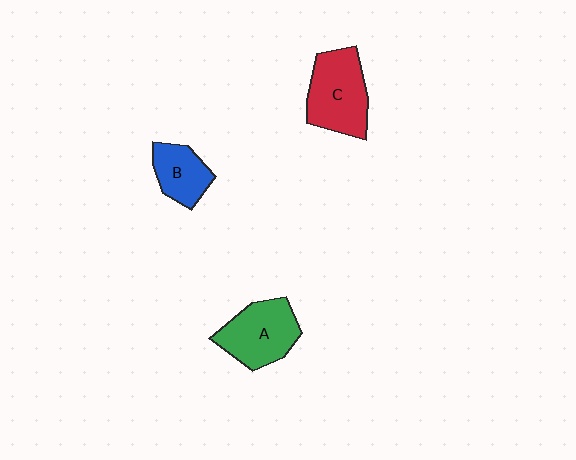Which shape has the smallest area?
Shape B (blue).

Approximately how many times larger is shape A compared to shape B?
Approximately 1.5 times.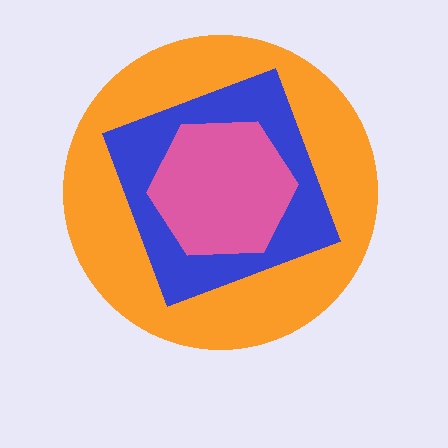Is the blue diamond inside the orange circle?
Yes.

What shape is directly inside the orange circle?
The blue diamond.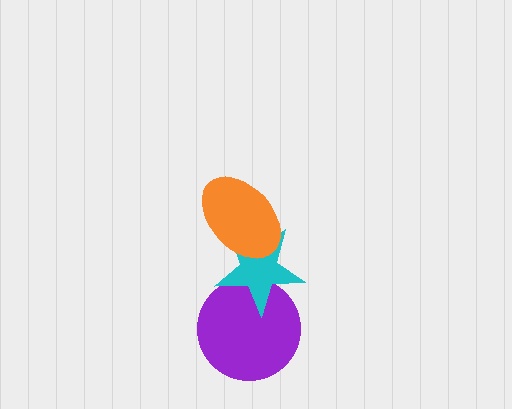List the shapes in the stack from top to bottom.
From top to bottom: the orange ellipse, the cyan star, the purple circle.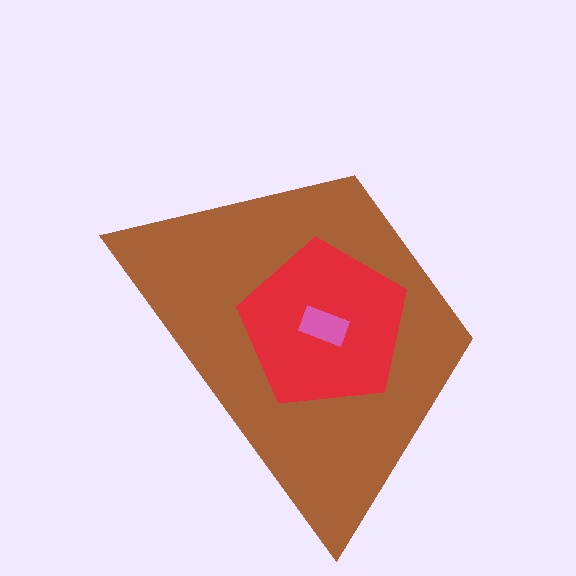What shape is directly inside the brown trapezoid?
The red pentagon.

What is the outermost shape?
The brown trapezoid.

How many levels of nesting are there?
3.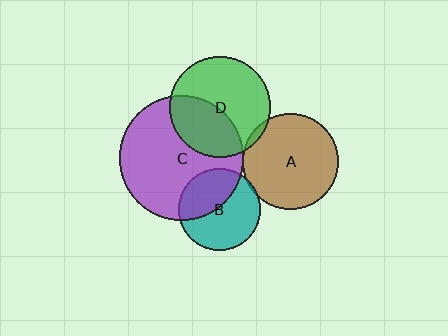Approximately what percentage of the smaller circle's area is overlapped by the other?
Approximately 5%.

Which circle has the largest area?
Circle C (purple).